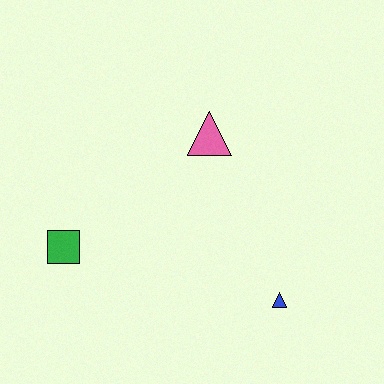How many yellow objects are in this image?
There are no yellow objects.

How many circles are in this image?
There are no circles.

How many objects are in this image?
There are 3 objects.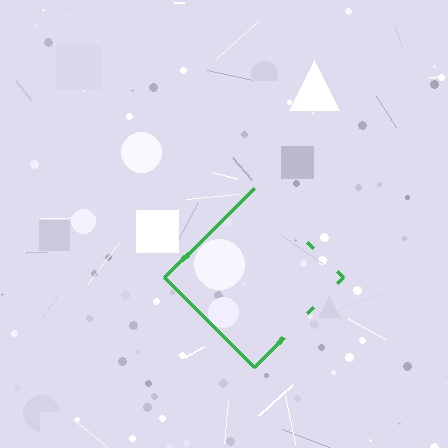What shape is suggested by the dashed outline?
The dashed outline suggests a diamond.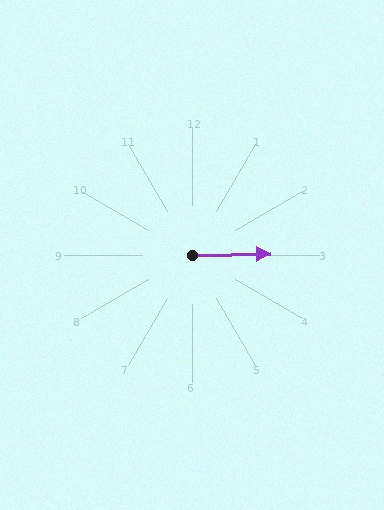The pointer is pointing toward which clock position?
Roughly 3 o'clock.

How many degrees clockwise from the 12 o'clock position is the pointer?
Approximately 89 degrees.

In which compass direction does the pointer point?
East.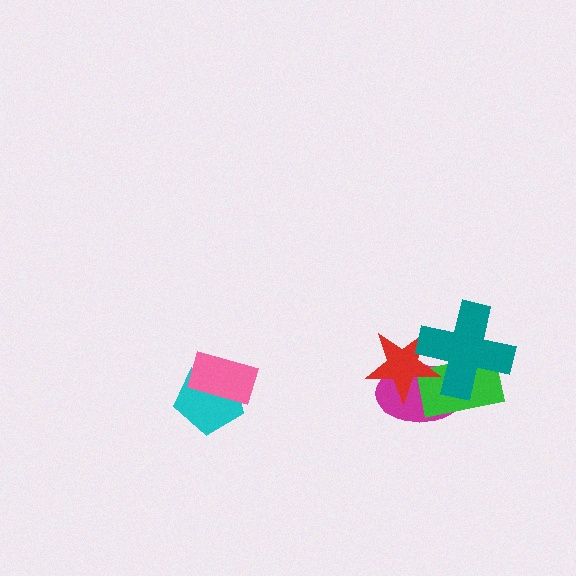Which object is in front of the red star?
The teal cross is in front of the red star.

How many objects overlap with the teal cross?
3 objects overlap with the teal cross.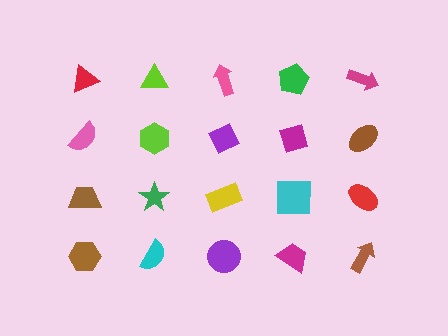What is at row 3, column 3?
A yellow rectangle.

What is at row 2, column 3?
A purple diamond.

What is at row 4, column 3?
A purple circle.